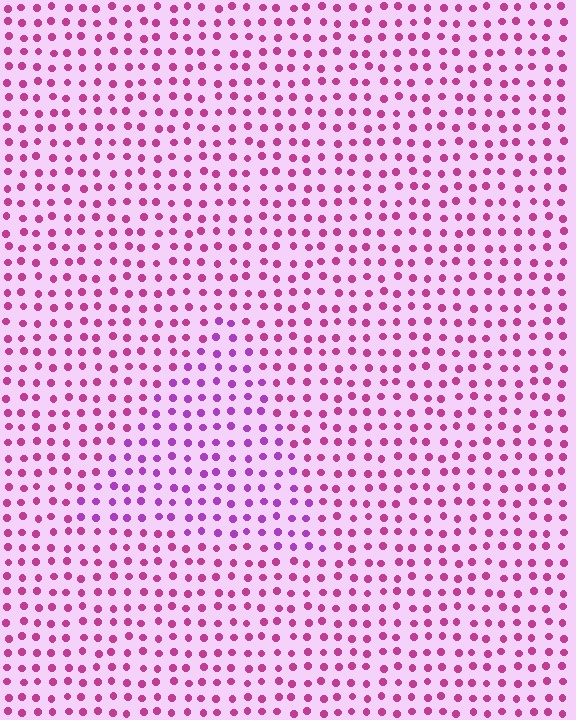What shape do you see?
I see a triangle.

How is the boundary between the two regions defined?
The boundary is defined purely by a slight shift in hue (about 31 degrees). Spacing, size, and orientation are identical on both sides.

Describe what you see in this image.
The image is filled with small magenta elements in a uniform arrangement. A triangle-shaped region is visible where the elements are tinted to a slightly different hue, forming a subtle color boundary.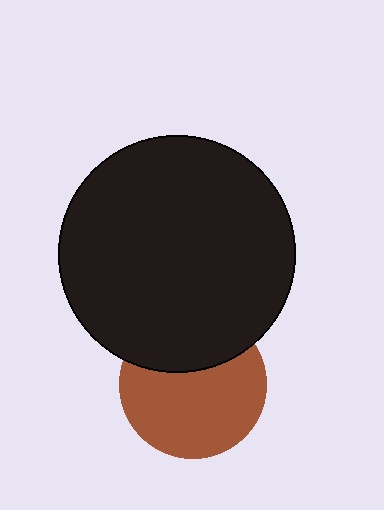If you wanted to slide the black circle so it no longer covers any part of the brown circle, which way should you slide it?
Slide it up — that is the most direct way to separate the two shapes.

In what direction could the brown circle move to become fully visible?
The brown circle could move down. That would shift it out from behind the black circle entirely.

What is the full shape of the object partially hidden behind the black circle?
The partially hidden object is a brown circle.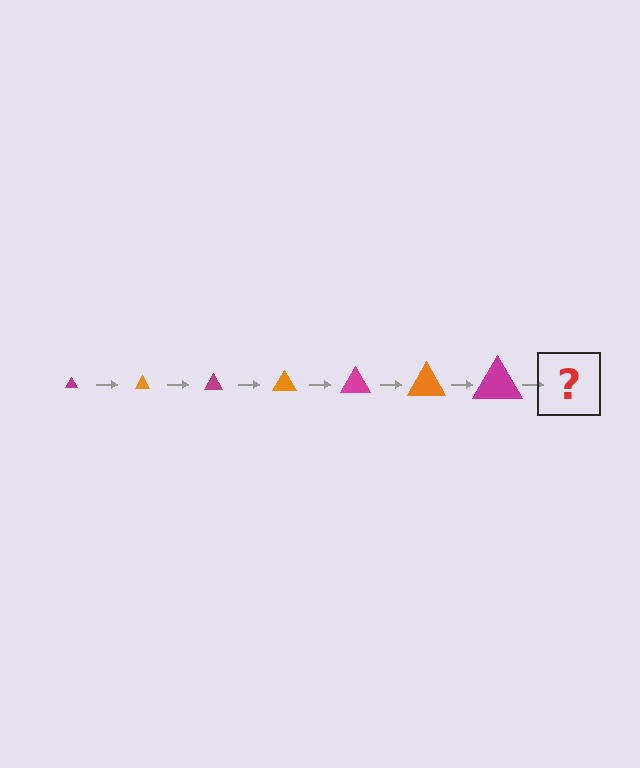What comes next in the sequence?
The next element should be an orange triangle, larger than the previous one.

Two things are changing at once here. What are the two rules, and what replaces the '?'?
The two rules are that the triangle grows larger each step and the color cycles through magenta and orange. The '?' should be an orange triangle, larger than the previous one.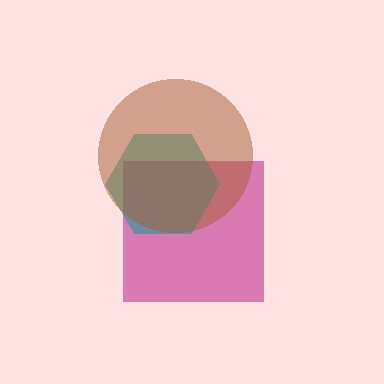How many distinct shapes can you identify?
There are 3 distinct shapes: a magenta square, a teal hexagon, a brown circle.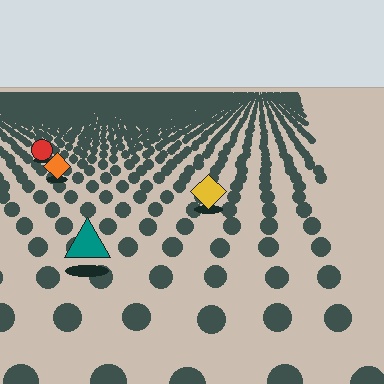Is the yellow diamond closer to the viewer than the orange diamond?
Yes. The yellow diamond is closer — you can tell from the texture gradient: the ground texture is coarser near it.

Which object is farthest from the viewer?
The red circle is farthest from the viewer. It appears smaller and the ground texture around it is denser.